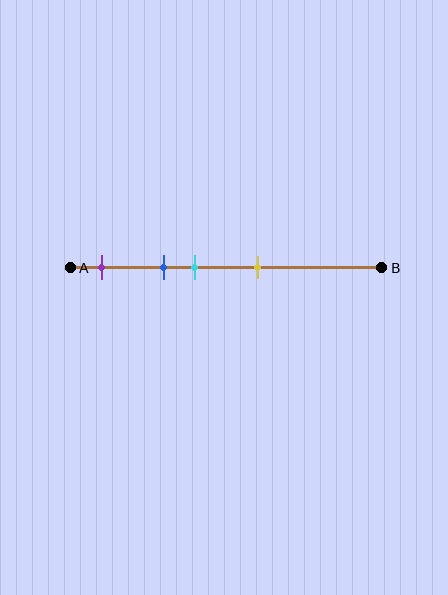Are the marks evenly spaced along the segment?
No, the marks are not evenly spaced.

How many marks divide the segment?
There are 4 marks dividing the segment.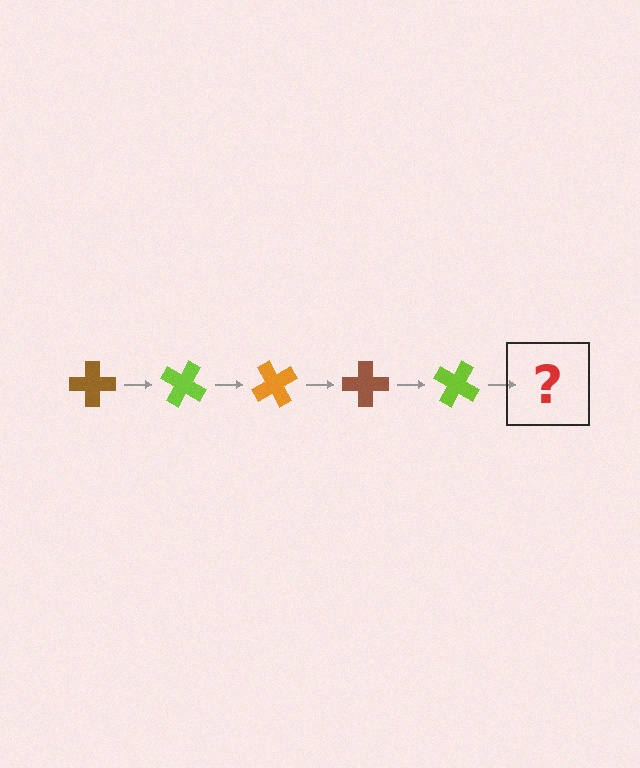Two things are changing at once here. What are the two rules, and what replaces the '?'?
The two rules are that it rotates 30 degrees each step and the color cycles through brown, lime, and orange. The '?' should be an orange cross, rotated 150 degrees from the start.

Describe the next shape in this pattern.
It should be an orange cross, rotated 150 degrees from the start.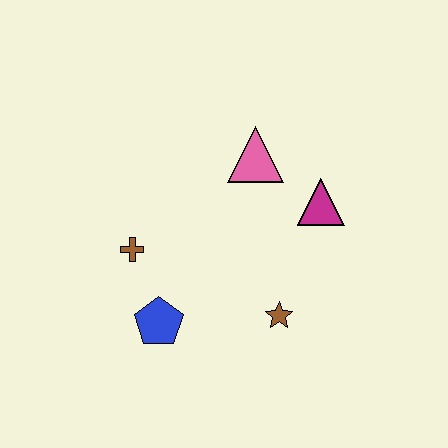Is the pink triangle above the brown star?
Yes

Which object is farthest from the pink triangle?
The blue pentagon is farthest from the pink triangle.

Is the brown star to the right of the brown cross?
Yes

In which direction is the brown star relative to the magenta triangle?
The brown star is below the magenta triangle.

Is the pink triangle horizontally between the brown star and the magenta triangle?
No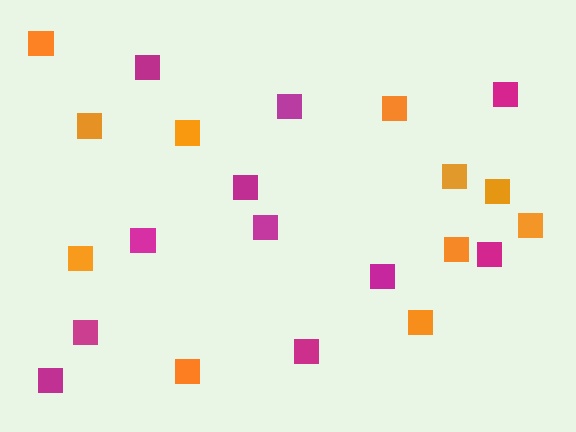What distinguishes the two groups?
There are 2 groups: one group of magenta squares (11) and one group of orange squares (11).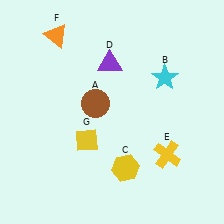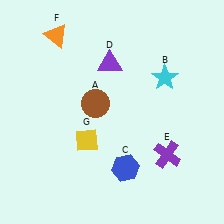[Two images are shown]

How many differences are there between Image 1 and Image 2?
There are 2 differences between the two images.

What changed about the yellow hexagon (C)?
In Image 1, C is yellow. In Image 2, it changed to blue.